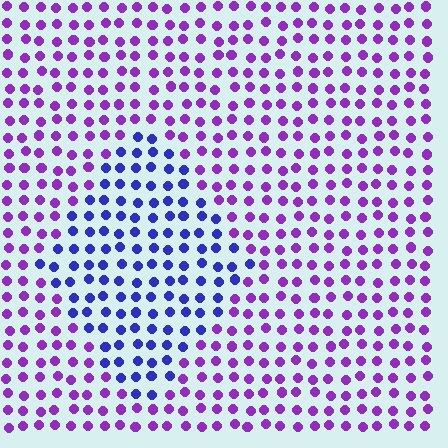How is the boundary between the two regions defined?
The boundary is defined purely by a slight shift in hue (about 43 degrees). Spacing, size, and orientation are identical on both sides.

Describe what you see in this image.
The image is filled with small purple elements in a uniform arrangement. A diamond-shaped region is visible where the elements are tinted to a slightly different hue, forming a subtle color boundary.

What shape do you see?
I see a diamond.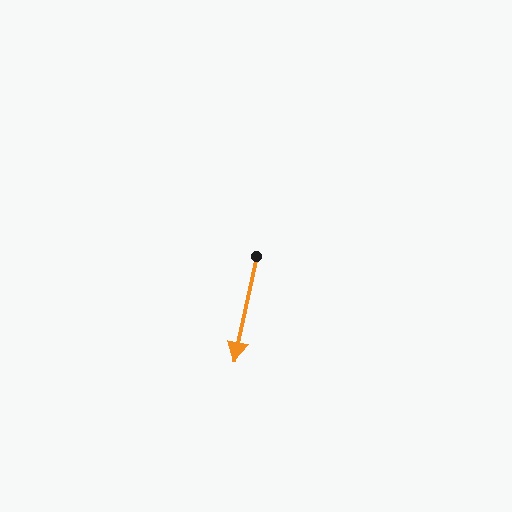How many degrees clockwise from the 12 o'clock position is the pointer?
Approximately 192 degrees.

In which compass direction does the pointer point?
South.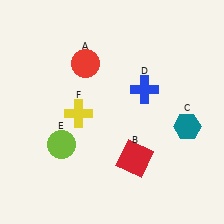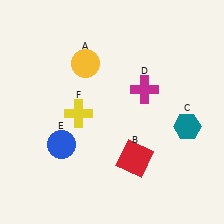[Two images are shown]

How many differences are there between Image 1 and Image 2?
There are 3 differences between the two images.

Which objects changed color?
A changed from red to yellow. D changed from blue to magenta. E changed from lime to blue.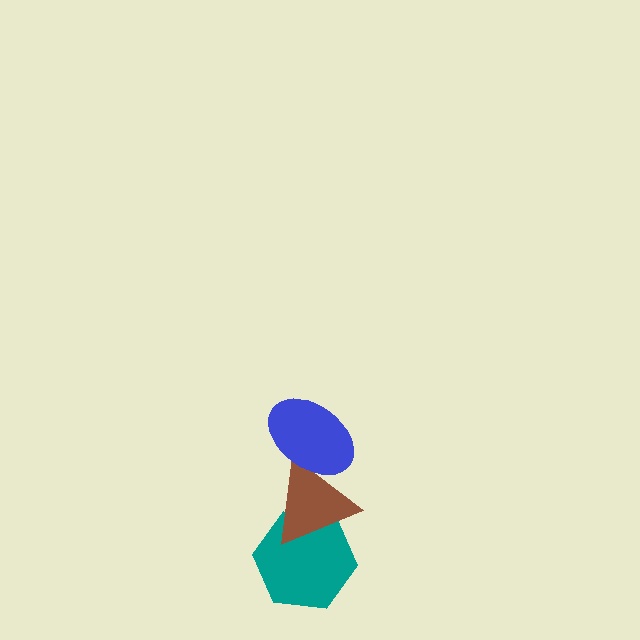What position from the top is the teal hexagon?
The teal hexagon is 3rd from the top.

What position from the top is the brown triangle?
The brown triangle is 2nd from the top.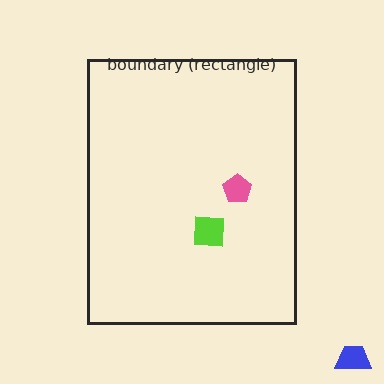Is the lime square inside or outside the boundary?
Inside.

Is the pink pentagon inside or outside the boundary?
Inside.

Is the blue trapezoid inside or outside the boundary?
Outside.